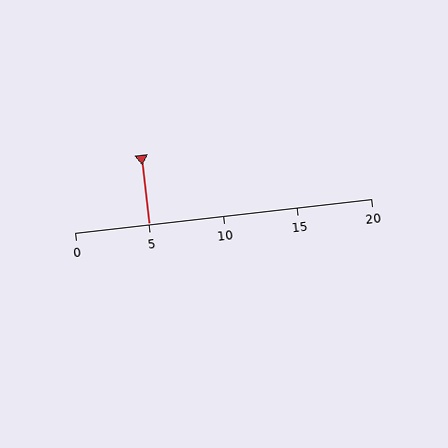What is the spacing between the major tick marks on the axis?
The major ticks are spaced 5 apart.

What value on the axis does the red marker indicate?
The marker indicates approximately 5.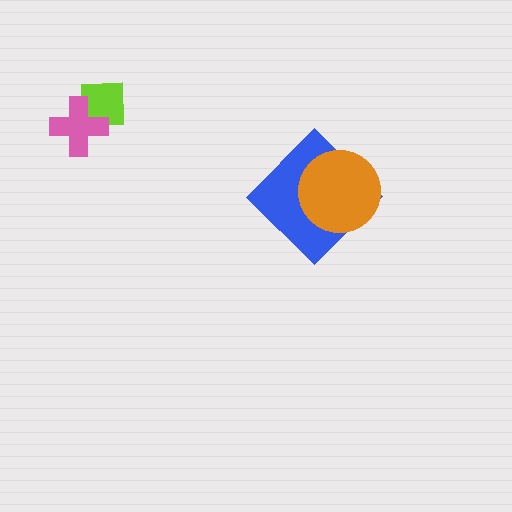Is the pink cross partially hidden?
No, no other shape covers it.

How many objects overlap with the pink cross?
1 object overlaps with the pink cross.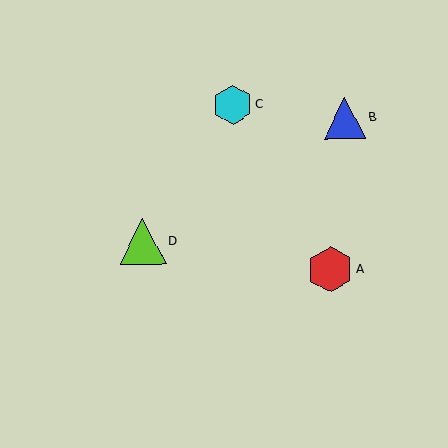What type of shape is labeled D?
Shape D is a lime triangle.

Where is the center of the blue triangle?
The center of the blue triangle is at (345, 118).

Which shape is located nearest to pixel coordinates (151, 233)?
The lime triangle (labeled D) at (143, 241) is nearest to that location.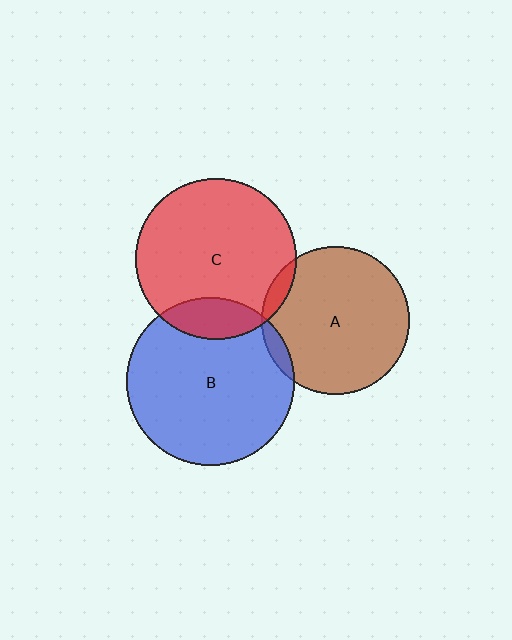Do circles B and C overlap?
Yes.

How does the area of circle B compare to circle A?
Approximately 1.3 times.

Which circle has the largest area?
Circle B (blue).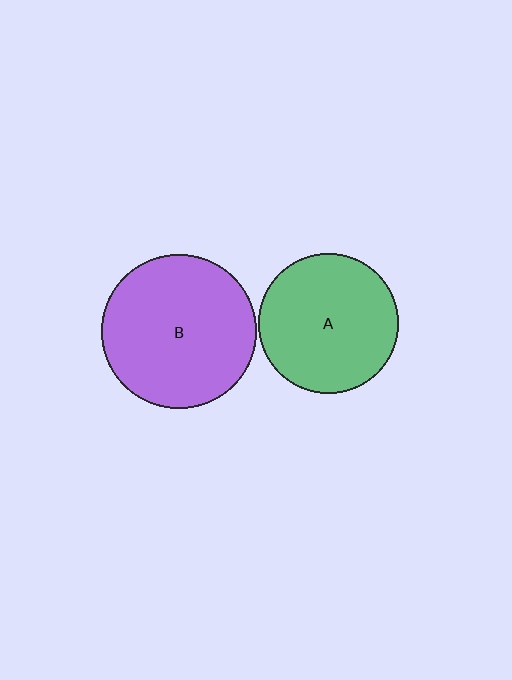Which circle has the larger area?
Circle B (purple).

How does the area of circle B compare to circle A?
Approximately 1.2 times.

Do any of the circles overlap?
No, none of the circles overlap.